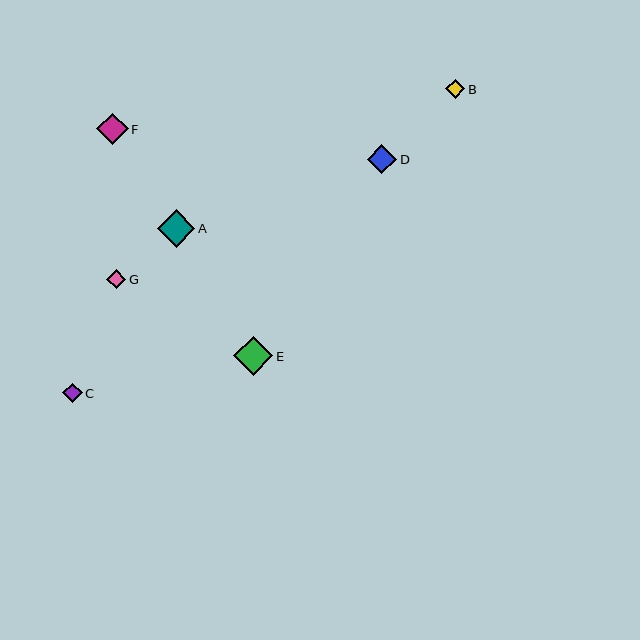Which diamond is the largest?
Diamond E is the largest with a size of approximately 39 pixels.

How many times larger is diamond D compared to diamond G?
Diamond D is approximately 1.5 times the size of diamond G.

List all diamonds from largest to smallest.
From largest to smallest: E, A, F, D, C, B, G.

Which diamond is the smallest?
Diamond G is the smallest with a size of approximately 19 pixels.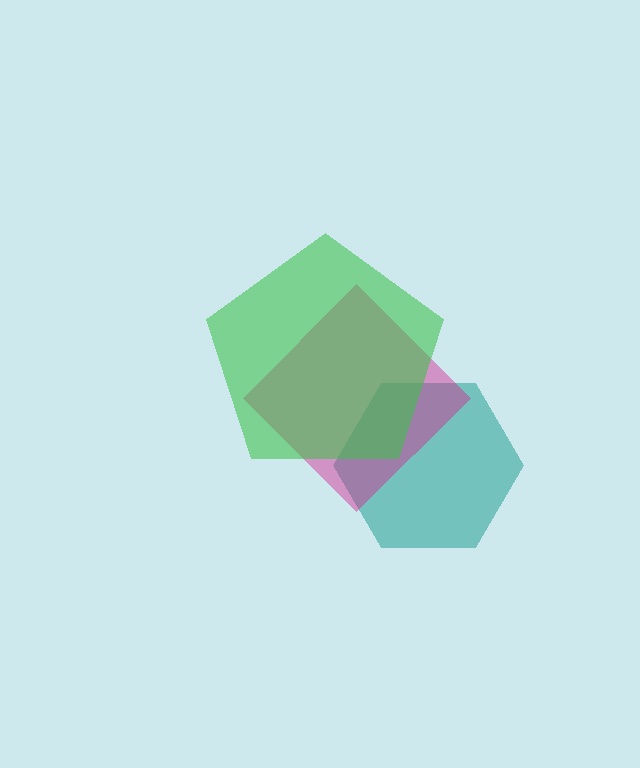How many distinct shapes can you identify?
There are 3 distinct shapes: a teal hexagon, a magenta diamond, a green pentagon.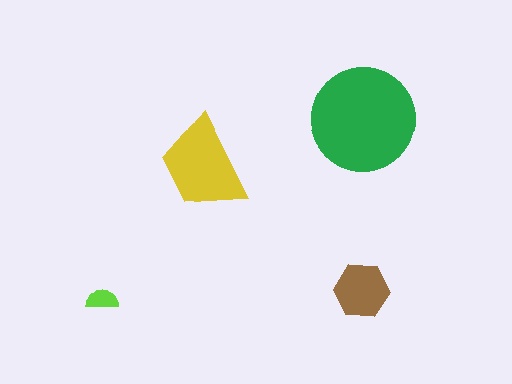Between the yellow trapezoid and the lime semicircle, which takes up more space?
The yellow trapezoid.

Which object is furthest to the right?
The brown hexagon is rightmost.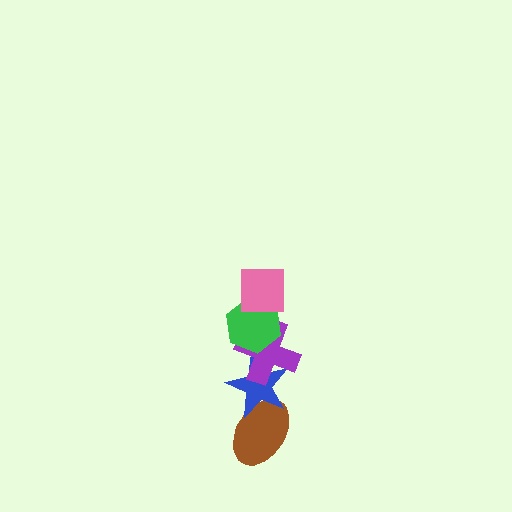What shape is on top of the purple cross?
The green hexagon is on top of the purple cross.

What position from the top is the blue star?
The blue star is 4th from the top.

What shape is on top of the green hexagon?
The pink square is on top of the green hexagon.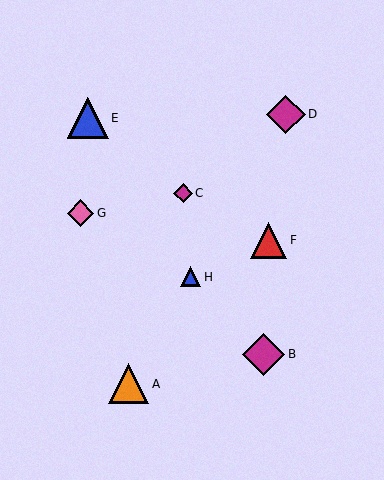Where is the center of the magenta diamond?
The center of the magenta diamond is at (264, 354).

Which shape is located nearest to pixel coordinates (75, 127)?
The blue triangle (labeled E) at (88, 118) is nearest to that location.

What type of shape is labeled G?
Shape G is a pink diamond.